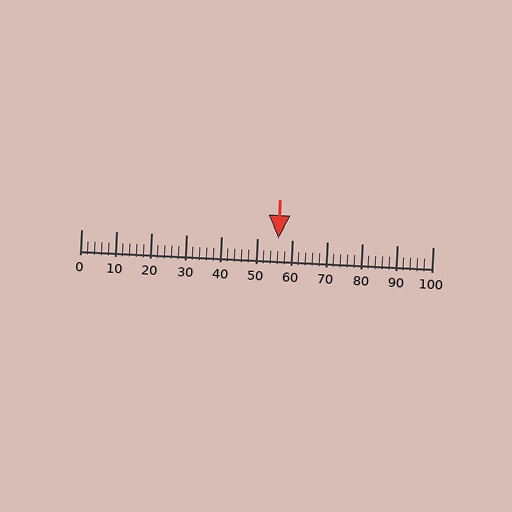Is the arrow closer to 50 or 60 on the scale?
The arrow is closer to 60.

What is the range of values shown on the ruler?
The ruler shows values from 0 to 100.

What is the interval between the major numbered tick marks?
The major tick marks are spaced 10 units apart.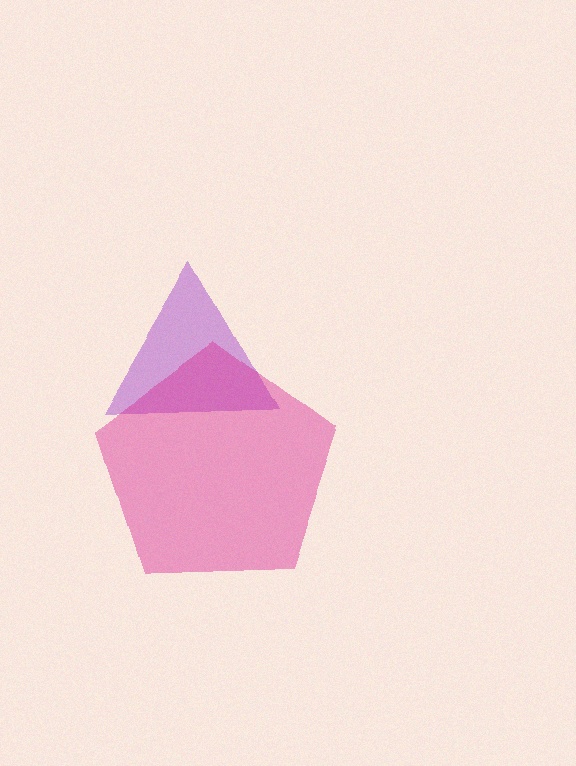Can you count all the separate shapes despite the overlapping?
Yes, there are 2 separate shapes.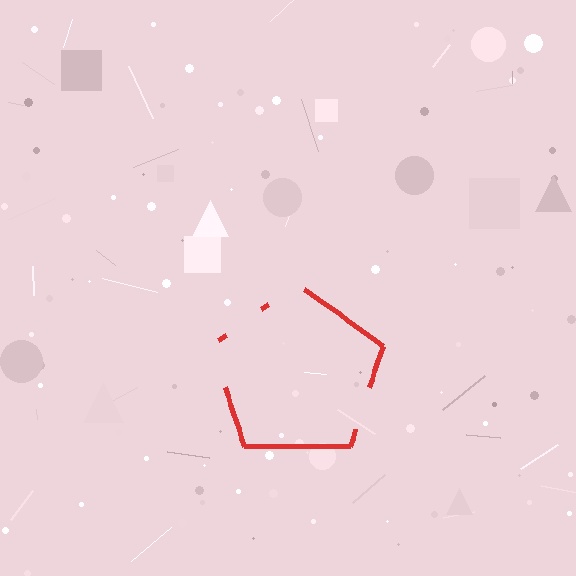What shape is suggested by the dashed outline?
The dashed outline suggests a pentagon.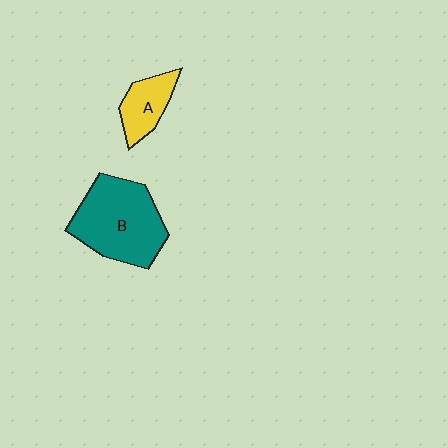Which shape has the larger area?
Shape B (teal).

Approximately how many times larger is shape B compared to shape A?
Approximately 2.3 times.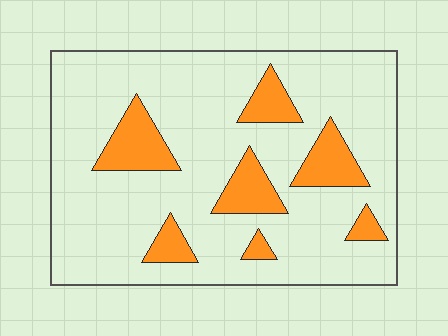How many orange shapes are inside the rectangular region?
7.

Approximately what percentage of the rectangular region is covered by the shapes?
Approximately 15%.